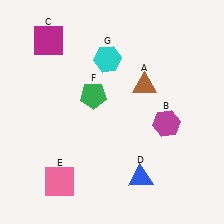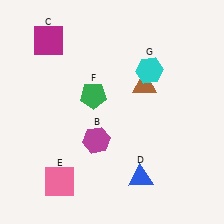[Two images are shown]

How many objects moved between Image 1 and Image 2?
2 objects moved between the two images.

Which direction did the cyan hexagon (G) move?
The cyan hexagon (G) moved right.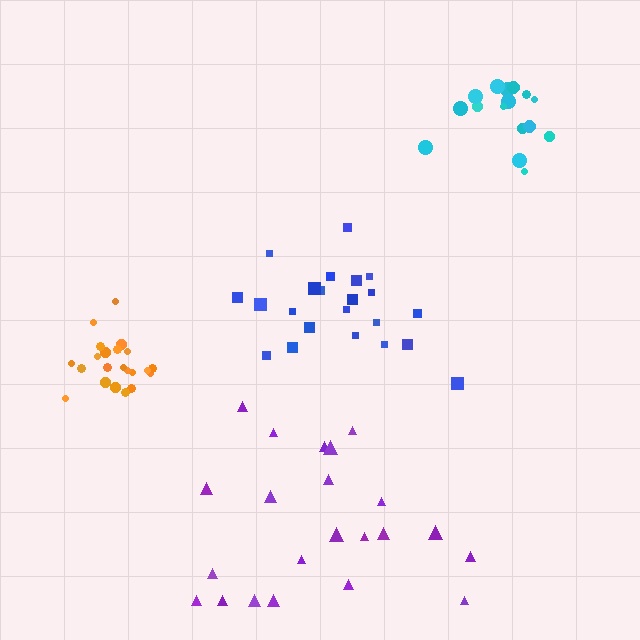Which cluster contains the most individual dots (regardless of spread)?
Blue (22).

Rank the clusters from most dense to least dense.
orange, cyan, blue, purple.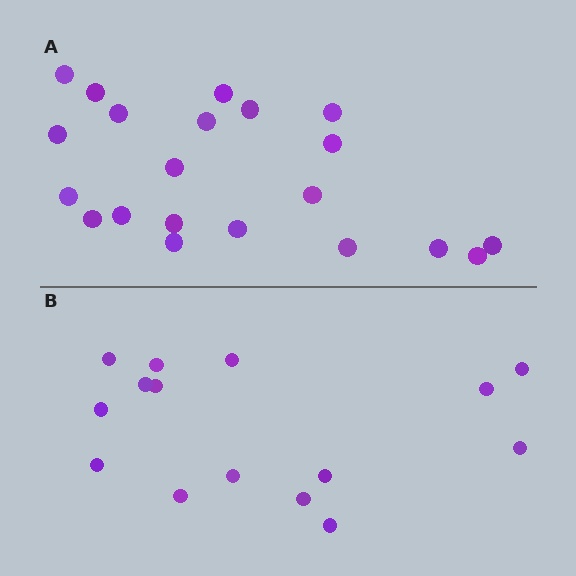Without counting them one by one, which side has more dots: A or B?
Region A (the top region) has more dots.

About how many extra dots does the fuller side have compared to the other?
Region A has about 6 more dots than region B.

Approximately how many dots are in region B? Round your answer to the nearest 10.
About 20 dots. (The exact count is 15, which rounds to 20.)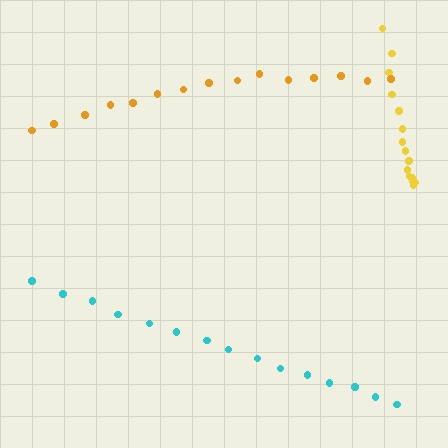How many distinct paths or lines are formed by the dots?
There are 3 distinct paths.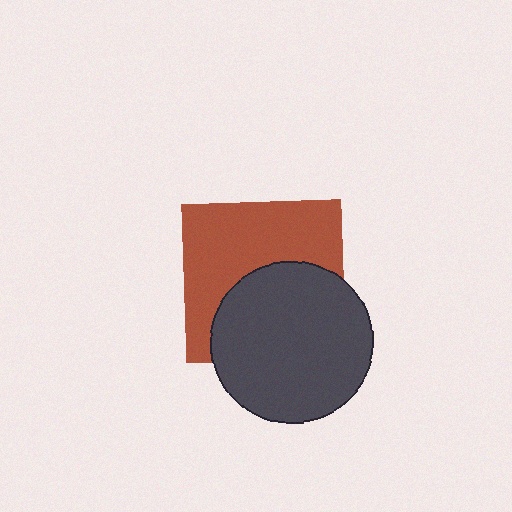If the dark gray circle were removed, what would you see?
You would see the complete brown square.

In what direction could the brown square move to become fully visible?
The brown square could move up. That would shift it out from behind the dark gray circle entirely.